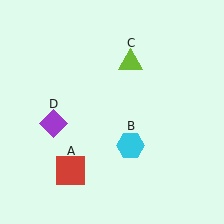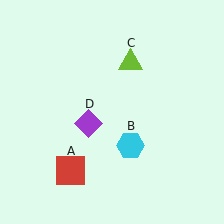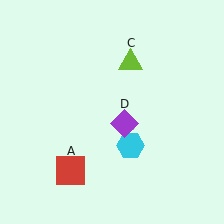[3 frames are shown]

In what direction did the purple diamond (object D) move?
The purple diamond (object D) moved right.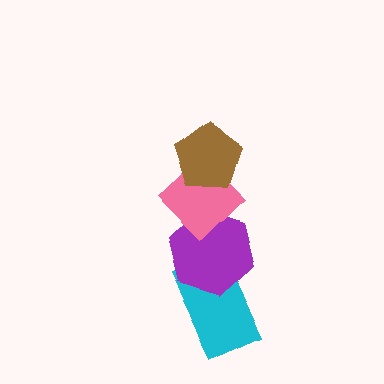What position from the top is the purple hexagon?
The purple hexagon is 3rd from the top.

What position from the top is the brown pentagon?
The brown pentagon is 1st from the top.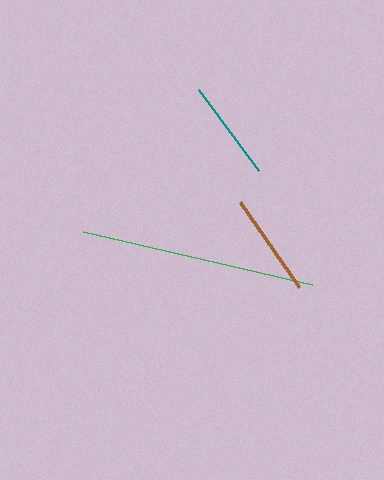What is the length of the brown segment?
The brown segment is approximately 103 pixels long.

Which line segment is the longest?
The green line is the longest at approximately 235 pixels.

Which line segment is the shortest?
The teal line is the shortest at approximately 101 pixels.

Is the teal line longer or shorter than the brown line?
The brown line is longer than the teal line.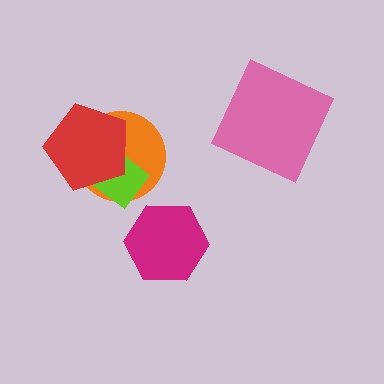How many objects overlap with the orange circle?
2 objects overlap with the orange circle.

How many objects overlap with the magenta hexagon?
0 objects overlap with the magenta hexagon.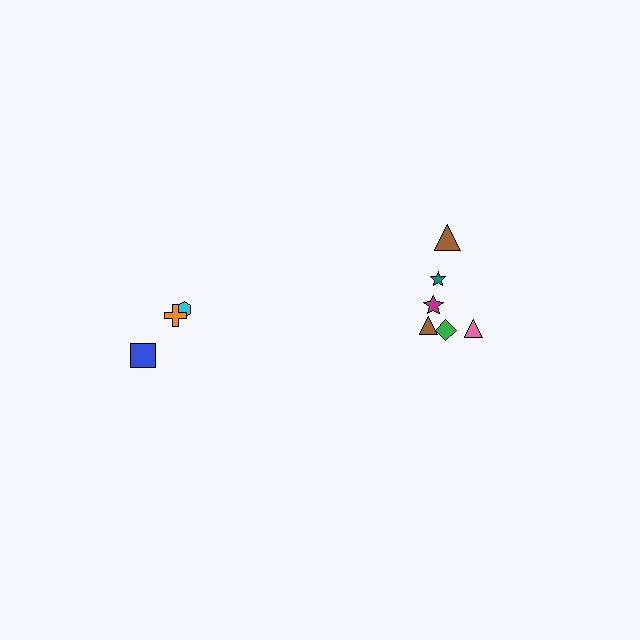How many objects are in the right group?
There are 6 objects.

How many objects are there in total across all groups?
There are 9 objects.